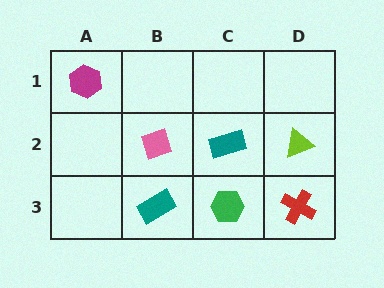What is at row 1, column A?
A magenta hexagon.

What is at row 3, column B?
A teal rectangle.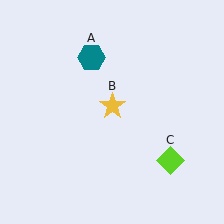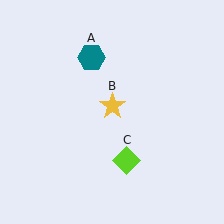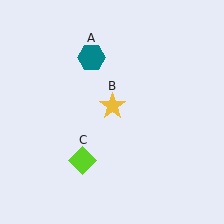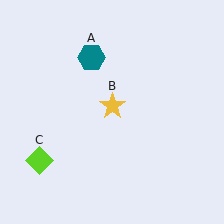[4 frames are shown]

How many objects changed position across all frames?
1 object changed position: lime diamond (object C).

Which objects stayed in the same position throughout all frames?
Teal hexagon (object A) and yellow star (object B) remained stationary.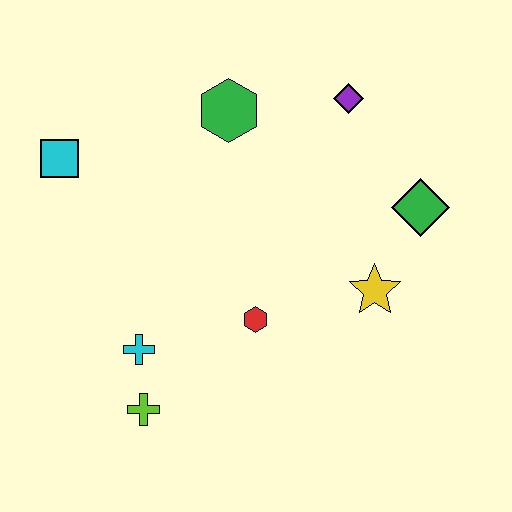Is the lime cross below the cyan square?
Yes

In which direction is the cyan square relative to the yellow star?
The cyan square is to the left of the yellow star.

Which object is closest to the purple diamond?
The green hexagon is closest to the purple diamond.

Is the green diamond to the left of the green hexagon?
No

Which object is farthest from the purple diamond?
The lime cross is farthest from the purple diamond.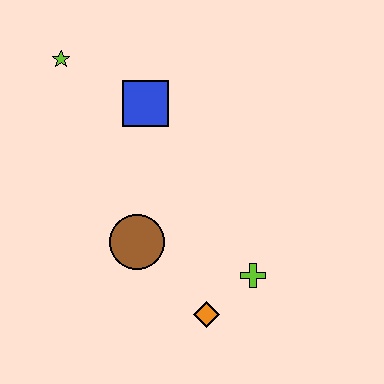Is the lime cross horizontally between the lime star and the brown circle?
No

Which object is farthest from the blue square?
The orange diamond is farthest from the blue square.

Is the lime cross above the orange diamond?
Yes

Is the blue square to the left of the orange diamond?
Yes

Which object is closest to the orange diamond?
The lime cross is closest to the orange diamond.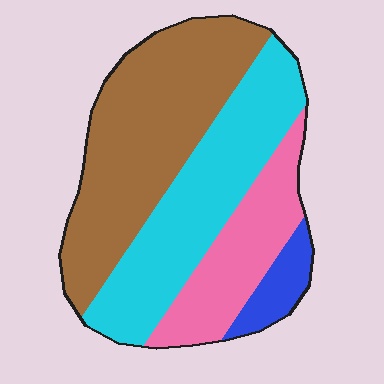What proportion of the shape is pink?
Pink covers 20% of the shape.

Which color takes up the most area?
Brown, at roughly 40%.